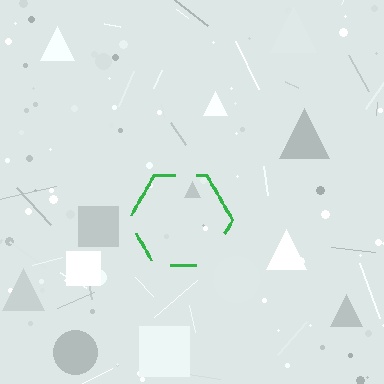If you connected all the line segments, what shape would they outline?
They would outline a hexagon.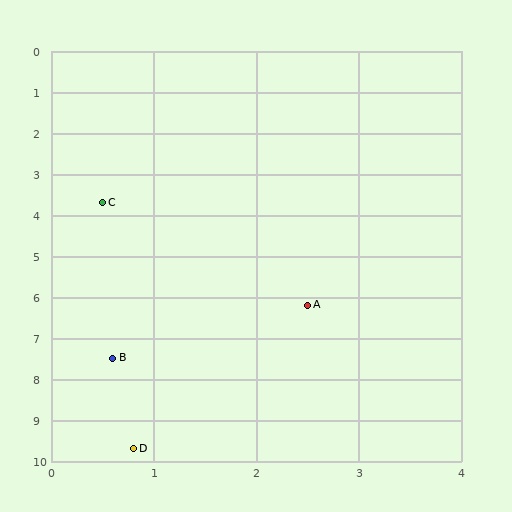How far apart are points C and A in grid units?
Points C and A are about 3.2 grid units apart.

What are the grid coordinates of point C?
Point C is at approximately (0.5, 3.7).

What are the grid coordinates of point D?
Point D is at approximately (0.8, 9.7).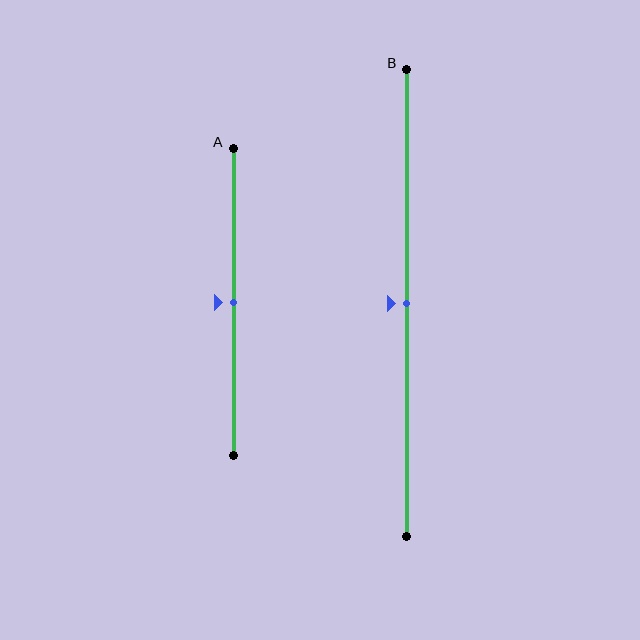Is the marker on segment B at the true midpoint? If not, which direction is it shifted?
Yes, the marker on segment B is at the true midpoint.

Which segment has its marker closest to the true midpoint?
Segment A has its marker closest to the true midpoint.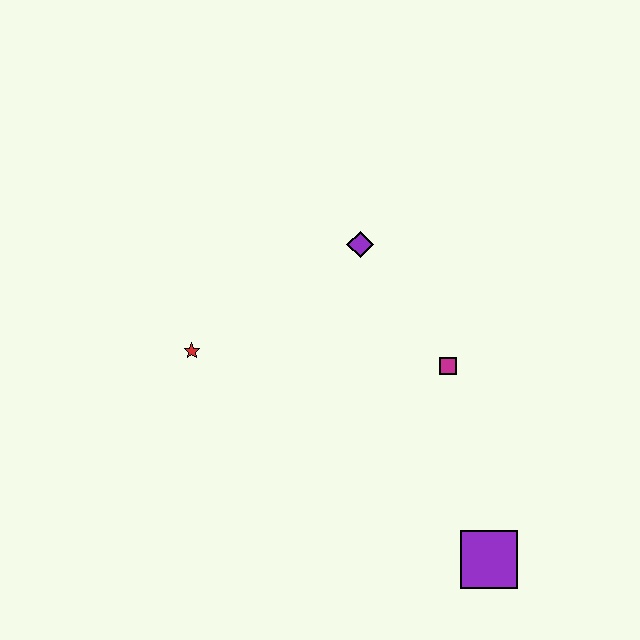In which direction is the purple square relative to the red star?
The purple square is to the right of the red star.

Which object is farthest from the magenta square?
The red star is farthest from the magenta square.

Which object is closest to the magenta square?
The purple diamond is closest to the magenta square.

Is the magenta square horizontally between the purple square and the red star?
Yes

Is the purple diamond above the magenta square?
Yes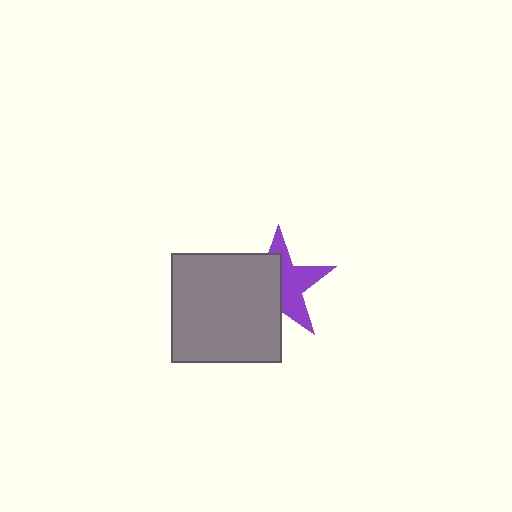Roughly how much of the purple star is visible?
About half of it is visible (roughly 50%).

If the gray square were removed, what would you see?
You would see the complete purple star.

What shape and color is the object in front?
The object in front is a gray square.